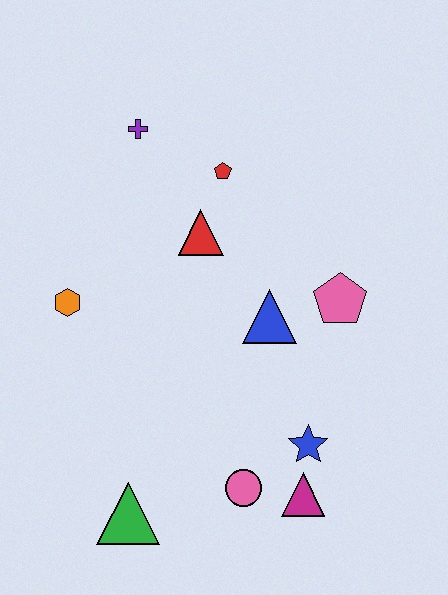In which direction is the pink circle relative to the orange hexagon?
The pink circle is below the orange hexagon.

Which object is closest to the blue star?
The magenta triangle is closest to the blue star.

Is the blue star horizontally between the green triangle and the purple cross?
No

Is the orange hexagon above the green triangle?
Yes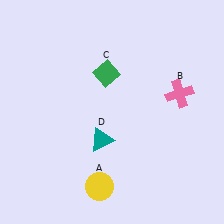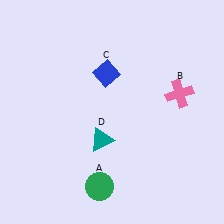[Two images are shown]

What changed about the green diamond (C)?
In Image 1, C is green. In Image 2, it changed to blue.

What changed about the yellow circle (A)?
In Image 1, A is yellow. In Image 2, it changed to green.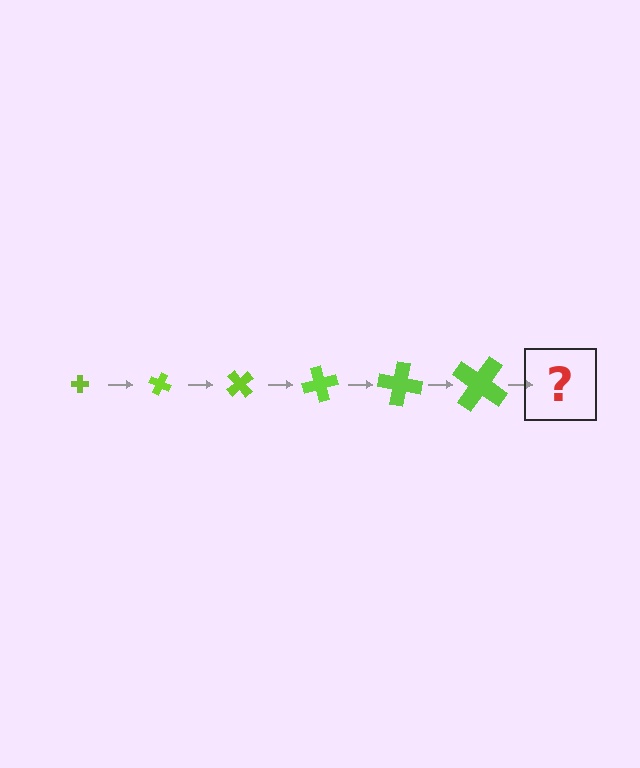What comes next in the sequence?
The next element should be a cross, larger than the previous one and rotated 150 degrees from the start.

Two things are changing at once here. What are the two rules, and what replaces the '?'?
The two rules are that the cross grows larger each step and it rotates 25 degrees each step. The '?' should be a cross, larger than the previous one and rotated 150 degrees from the start.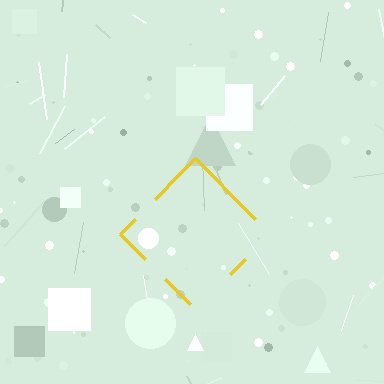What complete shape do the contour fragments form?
The contour fragments form a diamond.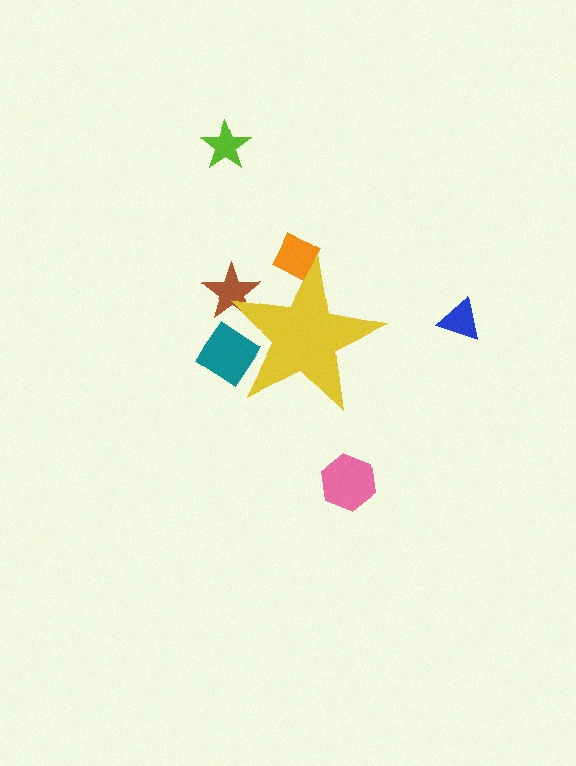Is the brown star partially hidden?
Yes, the brown star is partially hidden behind the yellow star.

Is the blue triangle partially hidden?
No, the blue triangle is fully visible.